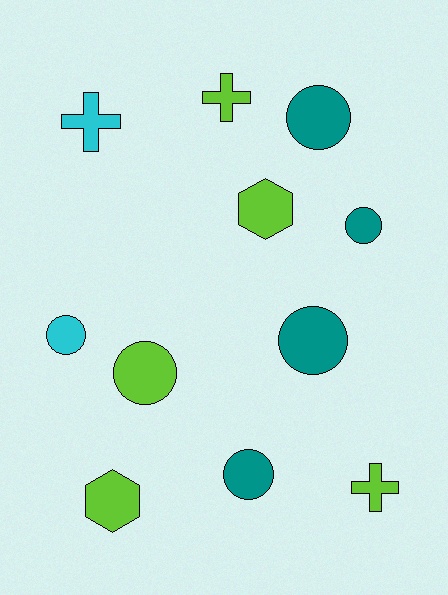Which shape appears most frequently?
Circle, with 6 objects.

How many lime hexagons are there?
There are 2 lime hexagons.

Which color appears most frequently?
Lime, with 5 objects.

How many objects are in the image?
There are 11 objects.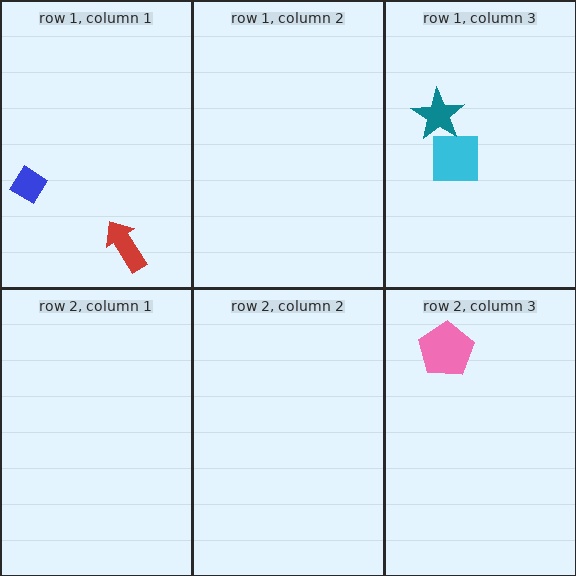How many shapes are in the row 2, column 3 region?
1.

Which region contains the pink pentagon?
The row 2, column 3 region.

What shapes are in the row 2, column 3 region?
The pink pentagon.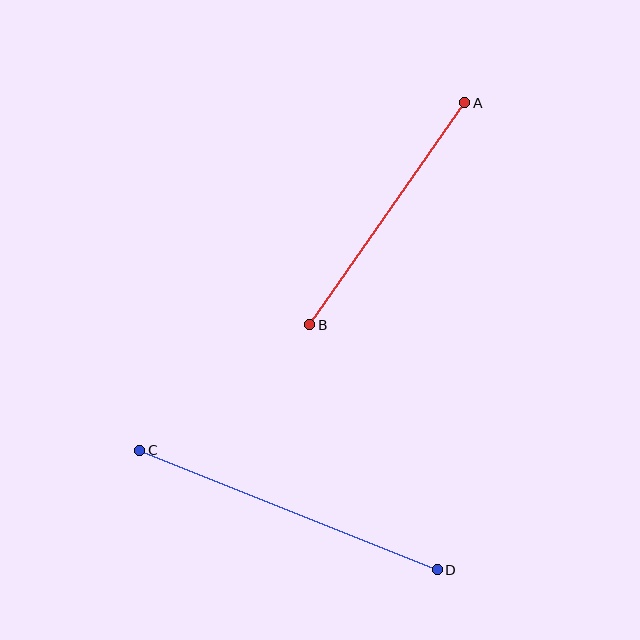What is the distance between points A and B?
The distance is approximately 271 pixels.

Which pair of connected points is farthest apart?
Points C and D are farthest apart.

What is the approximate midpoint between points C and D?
The midpoint is at approximately (289, 510) pixels.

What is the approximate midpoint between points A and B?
The midpoint is at approximately (387, 214) pixels.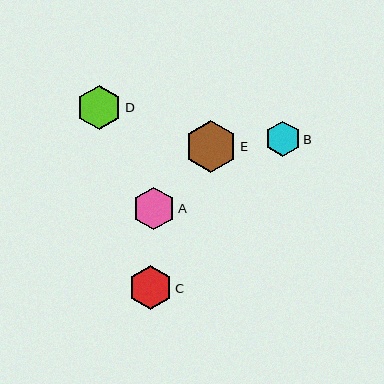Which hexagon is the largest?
Hexagon E is the largest with a size of approximately 52 pixels.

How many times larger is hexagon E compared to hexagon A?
Hexagon E is approximately 1.2 times the size of hexagon A.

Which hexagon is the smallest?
Hexagon B is the smallest with a size of approximately 35 pixels.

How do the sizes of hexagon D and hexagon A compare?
Hexagon D and hexagon A are approximately the same size.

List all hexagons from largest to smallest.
From largest to smallest: E, D, C, A, B.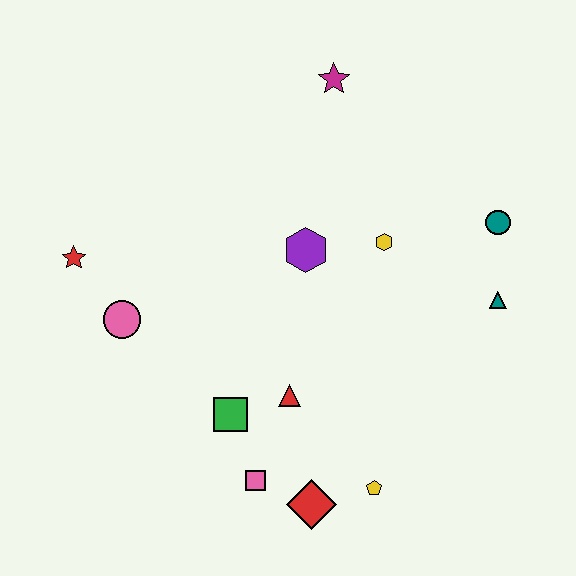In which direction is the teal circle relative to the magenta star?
The teal circle is to the right of the magenta star.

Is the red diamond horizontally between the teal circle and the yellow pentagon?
No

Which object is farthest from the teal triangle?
The red star is farthest from the teal triangle.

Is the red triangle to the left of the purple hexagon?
Yes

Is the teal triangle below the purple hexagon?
Yes